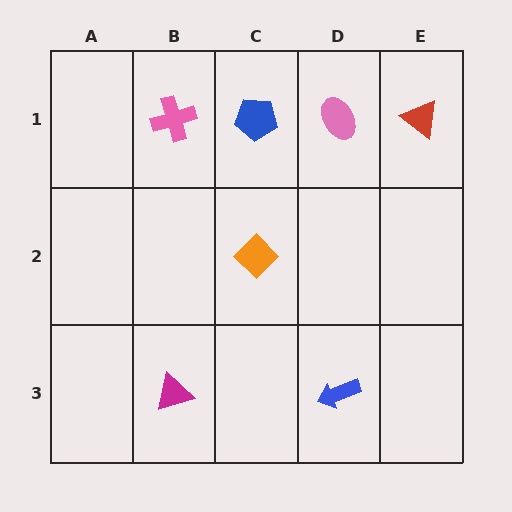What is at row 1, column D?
A pink ellipse.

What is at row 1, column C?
A blue pentagon.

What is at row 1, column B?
A pink cross.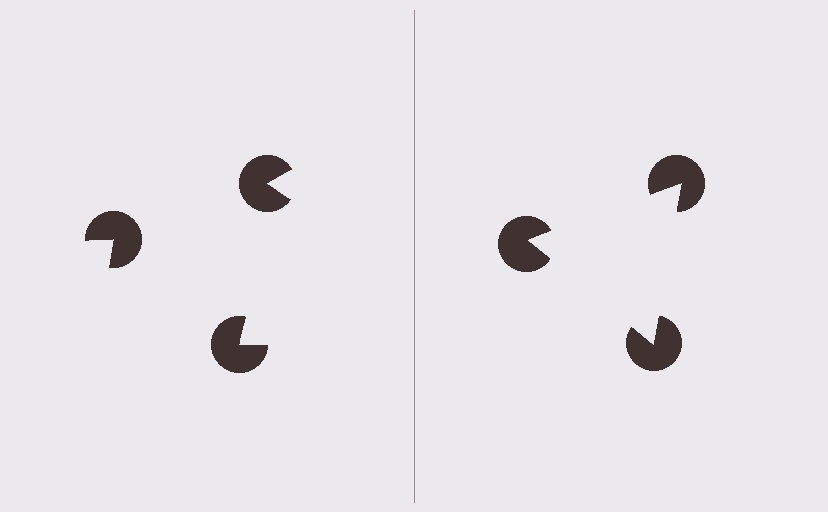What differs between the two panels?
The pac-man discs are positioned identically on both sides; only the wedge orientations differ. On the right they align to a triangle; on the left they are misaligned.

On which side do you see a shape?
An illusory triangle appears on the right side. On the left side the wedge cuts are rotated, so no coherent shape forms.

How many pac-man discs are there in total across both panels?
6 — 3 on each side.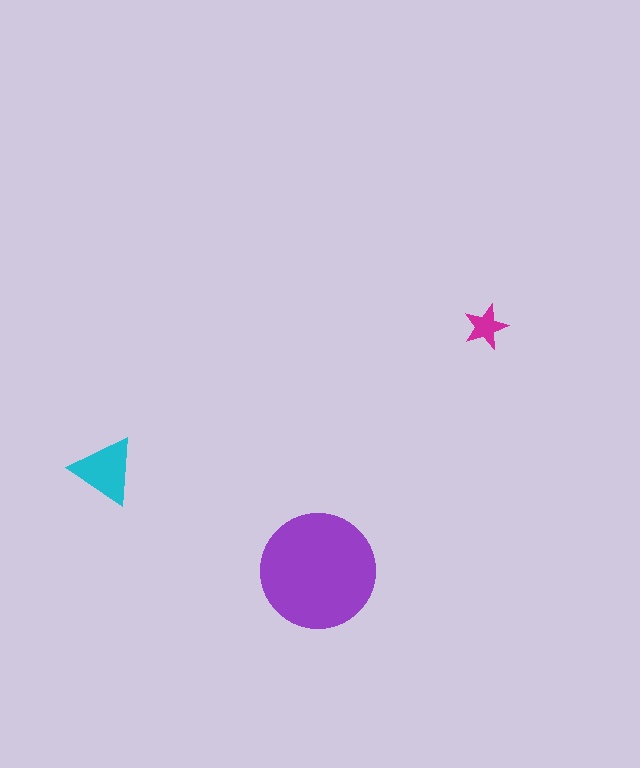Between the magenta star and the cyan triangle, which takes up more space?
The cyan triangle.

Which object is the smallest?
The magenta star.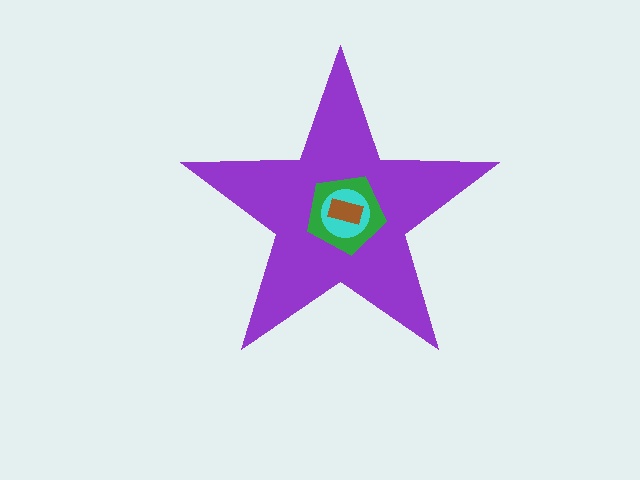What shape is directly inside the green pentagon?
The cyan circle.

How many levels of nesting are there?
4.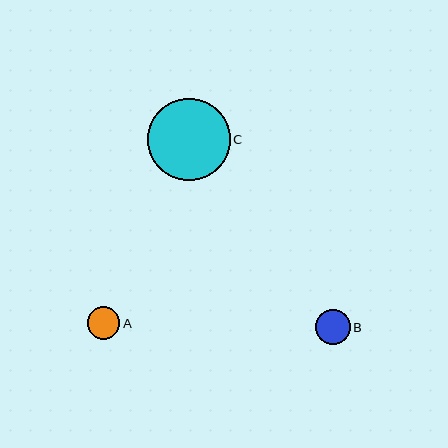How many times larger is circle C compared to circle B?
Circle C is approximately 2.3 times the size of circle B.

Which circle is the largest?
Circle C is the largest with a size of approximately 82 pixels.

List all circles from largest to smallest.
From largest to smallest: C, B, A.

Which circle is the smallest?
Circle A is the smallest with a size of approximately 33 pixels.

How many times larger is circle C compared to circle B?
Circle C is approximately 2.3 times the size of circle B.